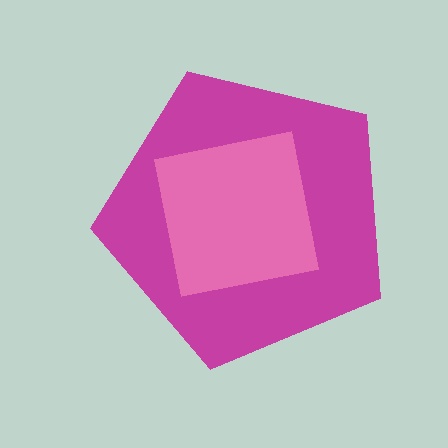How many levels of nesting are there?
2.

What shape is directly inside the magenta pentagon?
The pink square.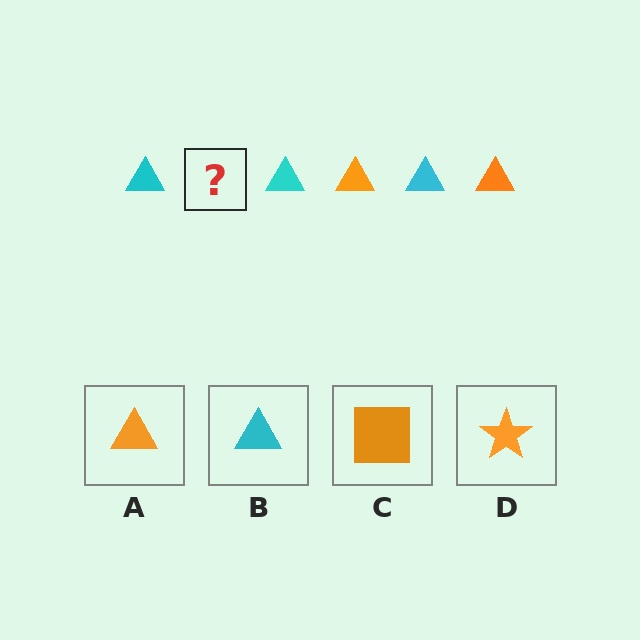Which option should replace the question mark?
Option A.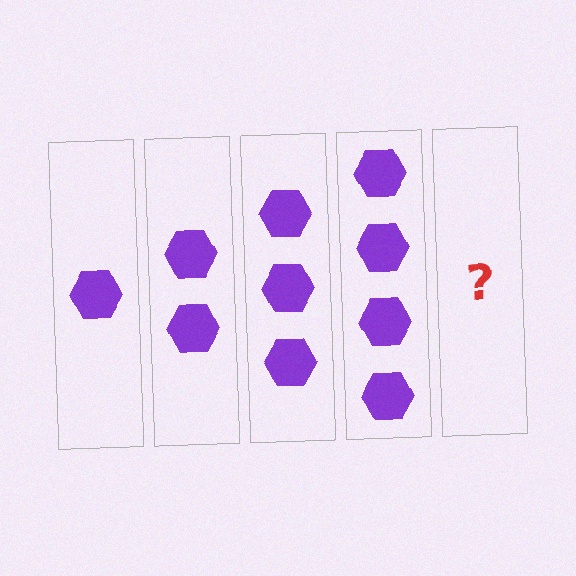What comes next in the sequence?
The next element should be 5 hexagons.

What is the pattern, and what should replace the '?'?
The pattern is that each step adds one more hexagon. The '?' should be 5 hexagons.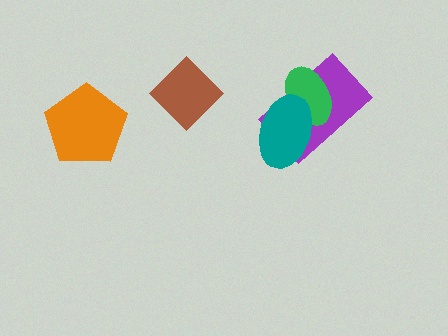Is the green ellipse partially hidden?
Yes, it is partially covered by another shape.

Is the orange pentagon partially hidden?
No, no other shape covers it.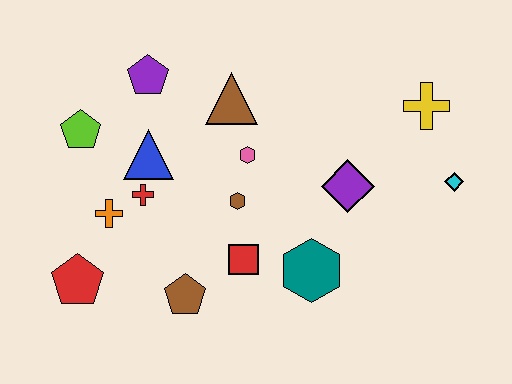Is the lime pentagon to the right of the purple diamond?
No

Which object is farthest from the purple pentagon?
The cyan diamond is farthest from the purple pentagon.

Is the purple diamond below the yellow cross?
Yes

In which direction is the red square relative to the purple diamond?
The red square is to the left of the purple diamond.